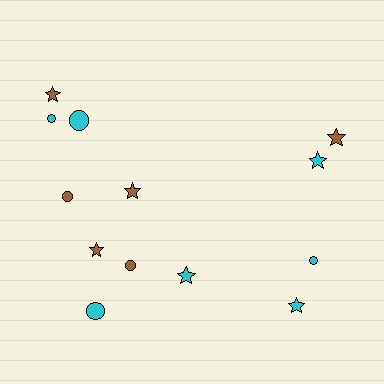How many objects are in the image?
There are 13 objects.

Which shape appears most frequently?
Star, with 7 objects.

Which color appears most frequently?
Cyan, with 7 objects.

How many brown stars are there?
There are 4 brown stars.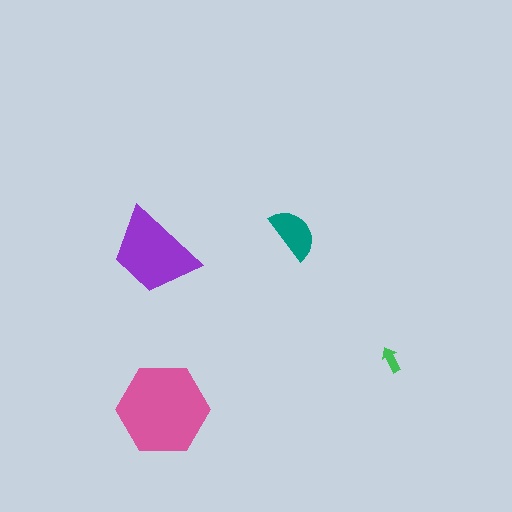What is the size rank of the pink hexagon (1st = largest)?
1st.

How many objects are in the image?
There are 4 objects in the image.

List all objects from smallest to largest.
The green arrow, the teal semicircle, the purple trapezoid, the pink hexagon.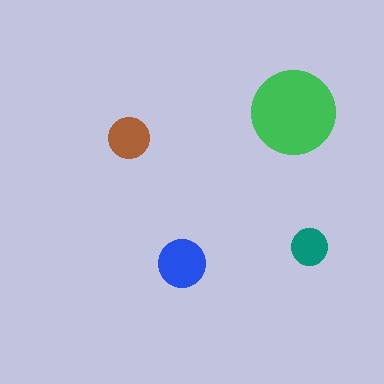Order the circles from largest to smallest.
the green one, the blue one, the brown one, the teal one.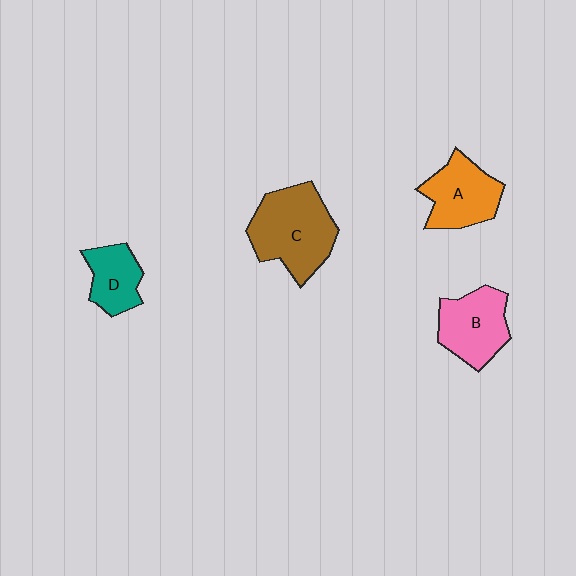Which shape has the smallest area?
Shape D (teal).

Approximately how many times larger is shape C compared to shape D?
Approximately 1.9 times.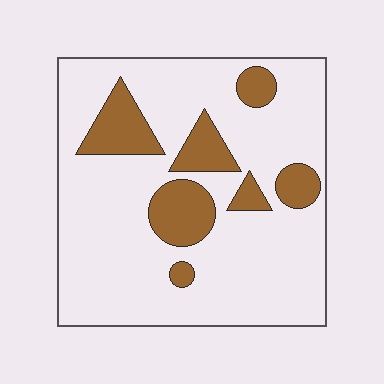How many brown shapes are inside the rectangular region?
7.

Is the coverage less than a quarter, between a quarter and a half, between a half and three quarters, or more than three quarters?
Less than a quarter.